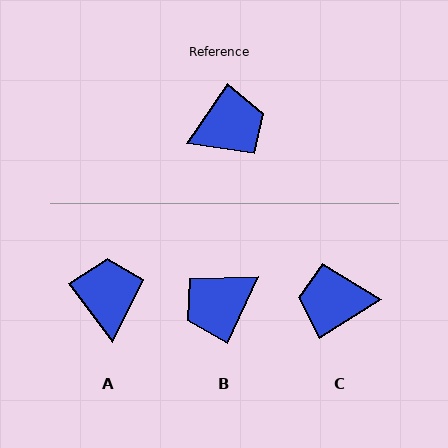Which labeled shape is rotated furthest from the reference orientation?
B, about 170 degrees away.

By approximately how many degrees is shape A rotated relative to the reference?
Approximately 72 degrees counter-clockwise.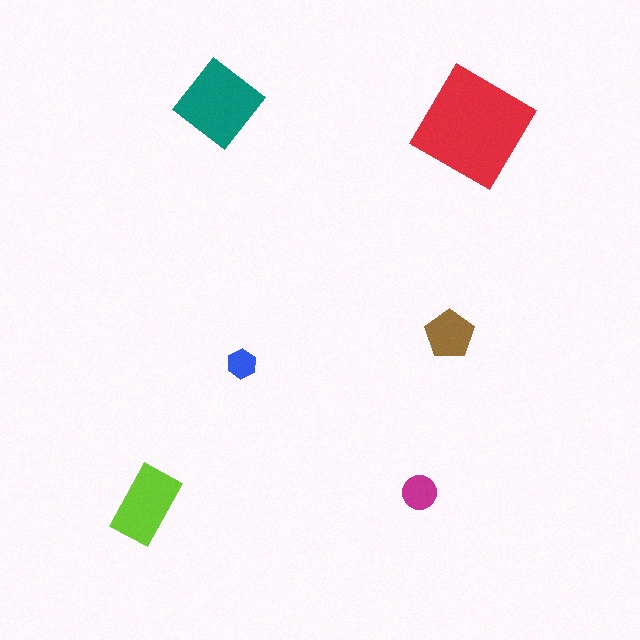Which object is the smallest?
The blue hexagon.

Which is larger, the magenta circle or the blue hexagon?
The magenta circle.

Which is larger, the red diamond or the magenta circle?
The red diamond.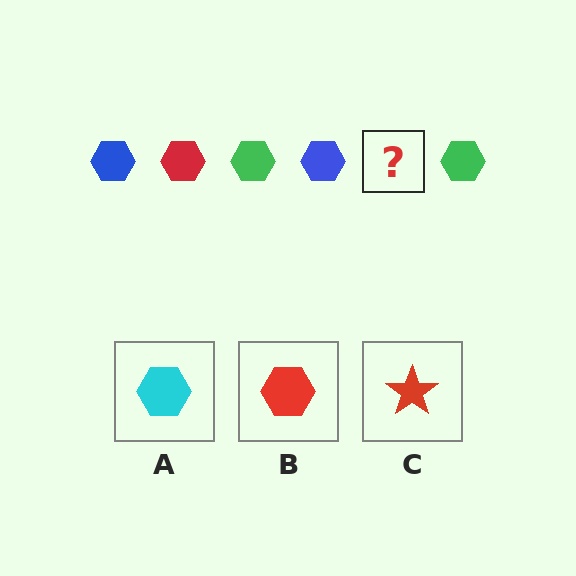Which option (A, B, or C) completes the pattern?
B.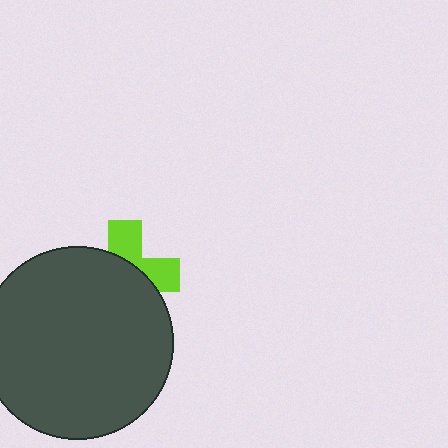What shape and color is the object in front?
The object in front is a dark gray circle.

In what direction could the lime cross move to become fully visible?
The lime cross could move up. That would shift it out from behind the dark gray circle entirely.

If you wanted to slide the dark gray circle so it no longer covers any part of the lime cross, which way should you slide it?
Slide it down — that is the most direct way to separate the two shapes.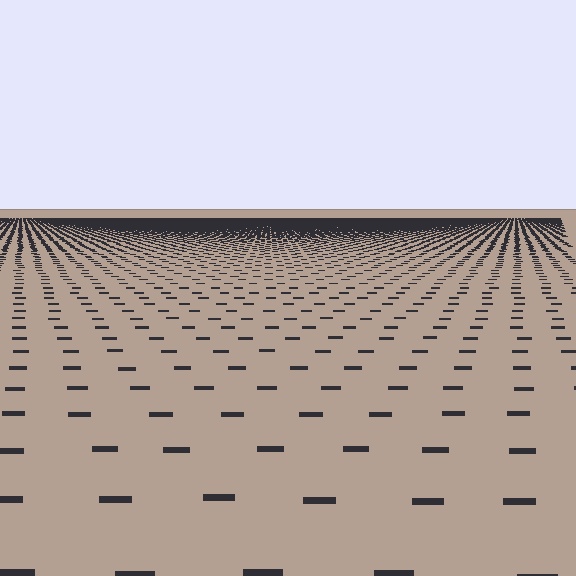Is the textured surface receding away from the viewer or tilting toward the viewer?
The surface is receding away from the viewer. Texture elements get smaller and denser toward the top.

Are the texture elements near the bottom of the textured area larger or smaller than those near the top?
Larger. Near the bottom, elements are closer to the viewer and appear at a bigger on-screen size.